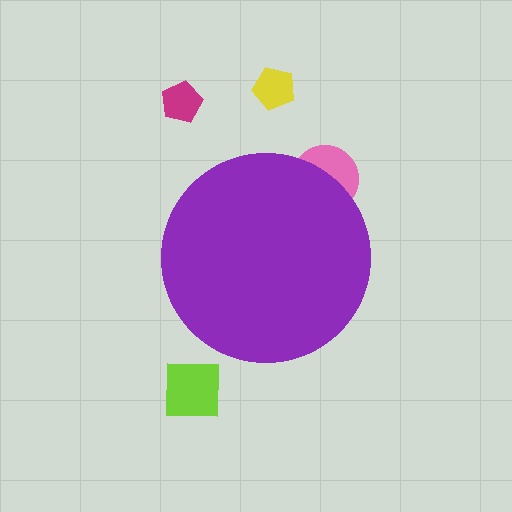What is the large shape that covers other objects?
A purple circle.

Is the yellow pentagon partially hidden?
No, the yellow pentagon is fully visible.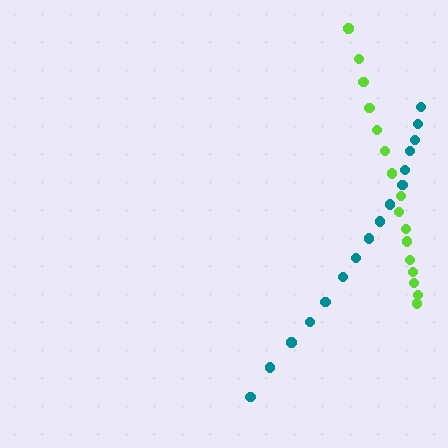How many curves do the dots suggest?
There are 2 distinct paths.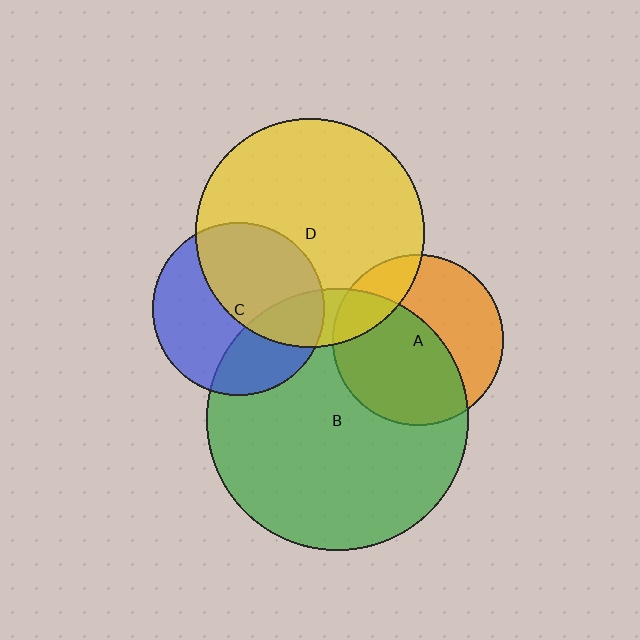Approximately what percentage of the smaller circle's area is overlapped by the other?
Approximately 30%.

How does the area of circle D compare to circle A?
Approximately 1.8 times.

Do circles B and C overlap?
Yes.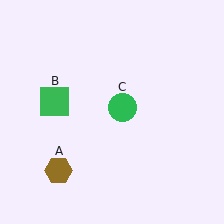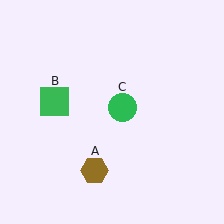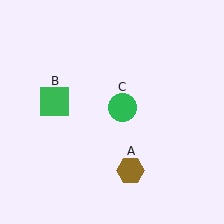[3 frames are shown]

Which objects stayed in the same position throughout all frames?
Green square (object B) and green circle (object C) remained stationary.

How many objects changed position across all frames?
1 object changed position: brown hexagon (object A).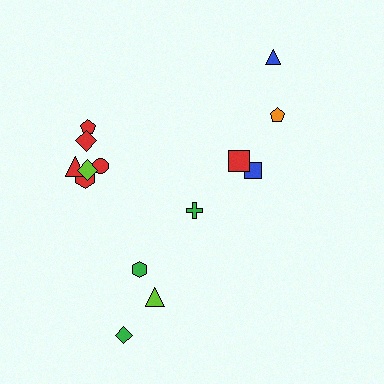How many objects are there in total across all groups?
There are 14 objects.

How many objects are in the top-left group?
There are 6 objects.